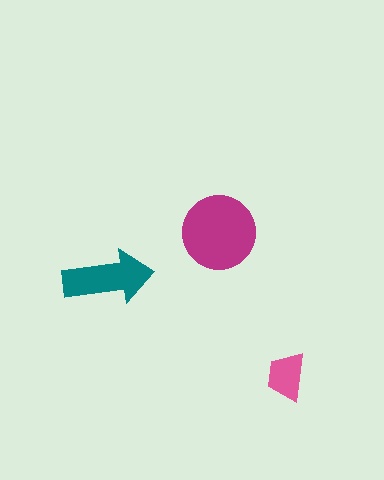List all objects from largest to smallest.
The magenta circle, the teal arrow, the pink trapezoid.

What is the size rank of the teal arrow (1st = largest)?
2nd.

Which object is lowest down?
The pink trapezoid is bottommost.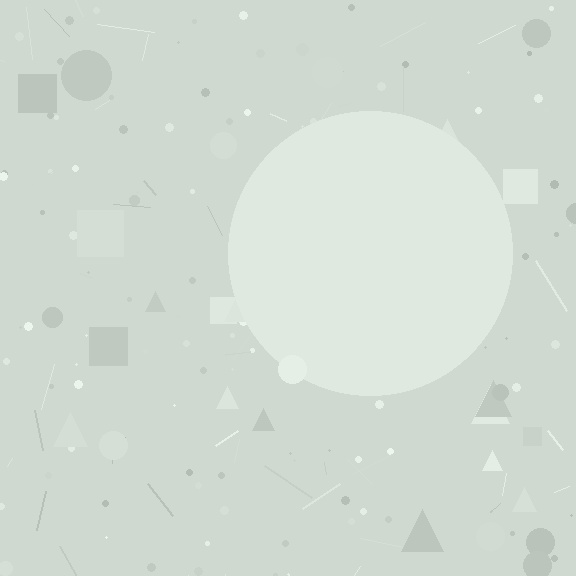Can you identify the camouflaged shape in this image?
The camouflaged shape is a circle.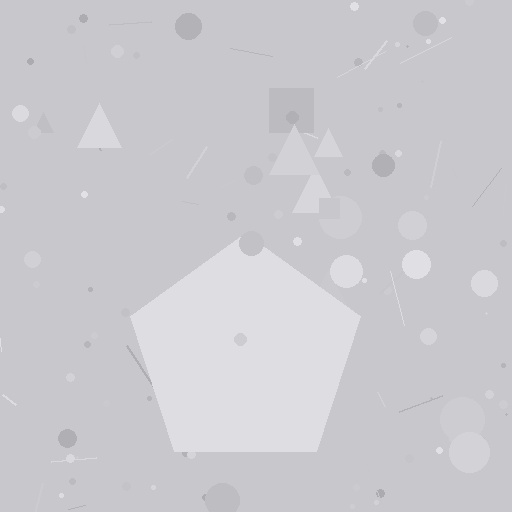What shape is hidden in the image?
A pentagon is hidden in the image.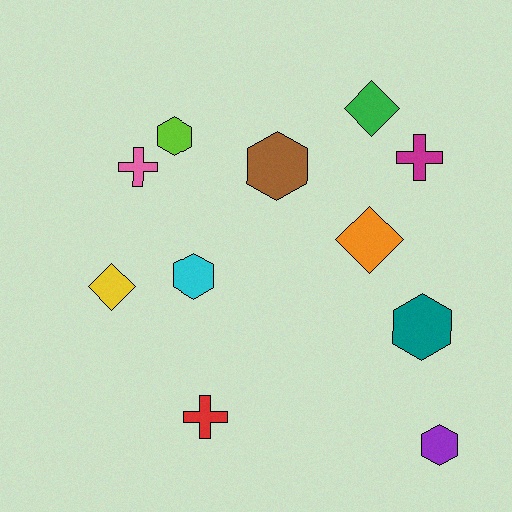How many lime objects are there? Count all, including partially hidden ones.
There is 1 lime object.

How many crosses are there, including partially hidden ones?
There are 3 crosses.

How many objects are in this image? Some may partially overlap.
There are 11 objects.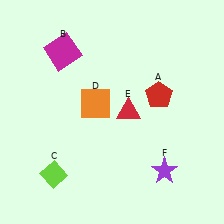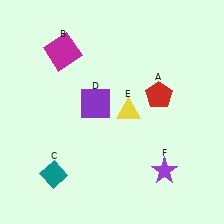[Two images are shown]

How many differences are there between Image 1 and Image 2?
There are 3 differences between the two images.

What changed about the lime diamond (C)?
In Image 1, C is lime. In Image 2, it changed to teal.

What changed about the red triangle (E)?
In Image 1, E is red. In Image 2, it changed to yellow.